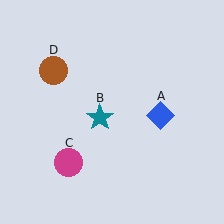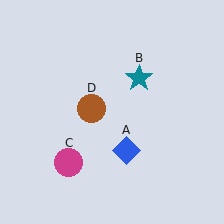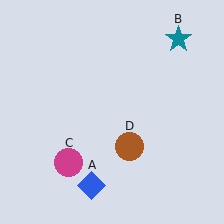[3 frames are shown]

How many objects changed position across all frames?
3 objects changed position: blue diamond (object A), teal star (object B), brown circle (object D).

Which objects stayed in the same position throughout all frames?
Magenta circle (object C) remained stationary.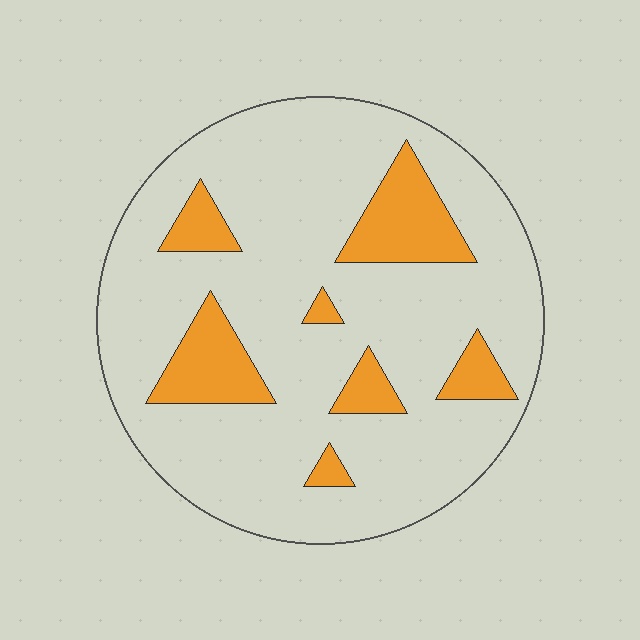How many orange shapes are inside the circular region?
7.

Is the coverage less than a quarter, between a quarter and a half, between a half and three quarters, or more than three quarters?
Less than a quarter.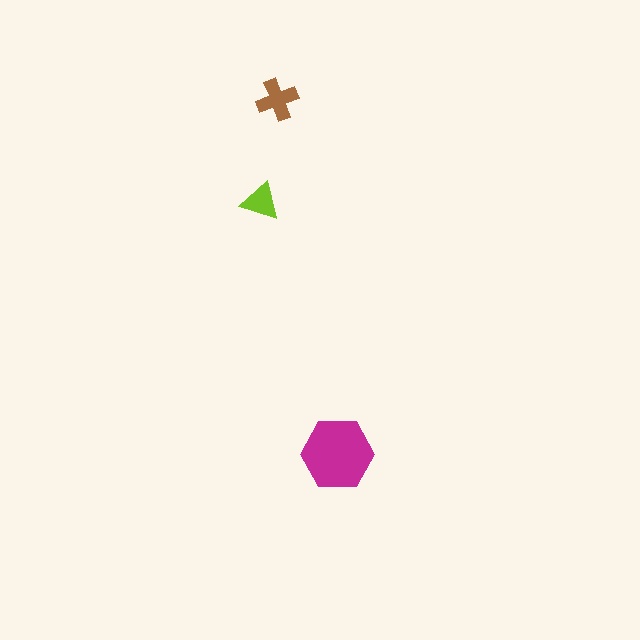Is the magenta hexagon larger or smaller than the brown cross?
Larger.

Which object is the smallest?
The lime triangle.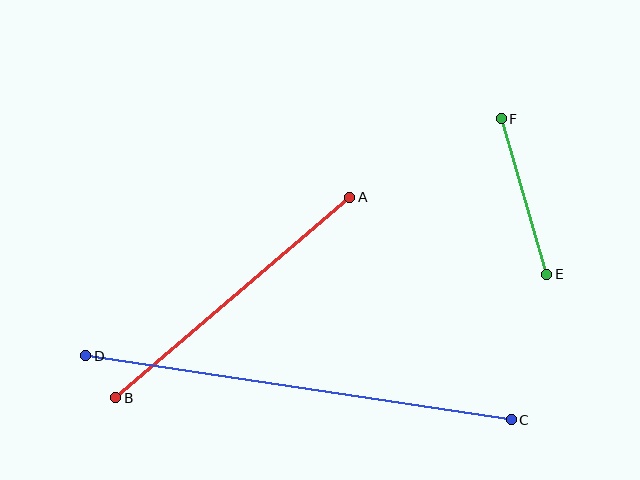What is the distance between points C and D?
The distance is approximately 430 pixels.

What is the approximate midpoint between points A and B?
The midpoint is at approximately (233, 297) pixels.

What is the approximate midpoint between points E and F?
The midpoint is at approximately (524, 197) pixels.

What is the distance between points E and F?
The distance is approximately 162 pixels.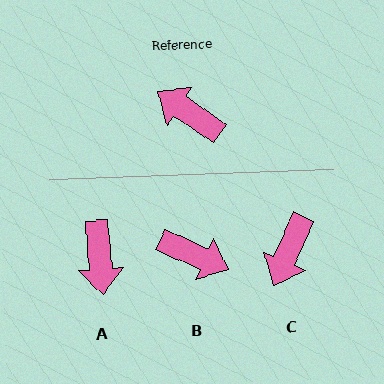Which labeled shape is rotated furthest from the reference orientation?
B, about 170 degrees away.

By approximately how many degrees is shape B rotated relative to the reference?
Approximately 170 degrees clockwise.